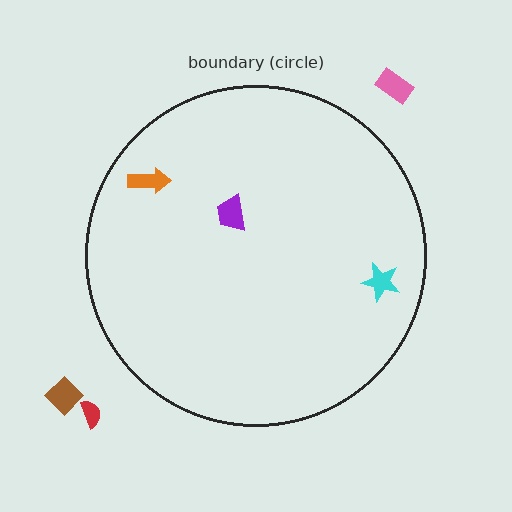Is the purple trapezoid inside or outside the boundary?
Inside.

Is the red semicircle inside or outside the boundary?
Outside.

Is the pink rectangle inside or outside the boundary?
Outside.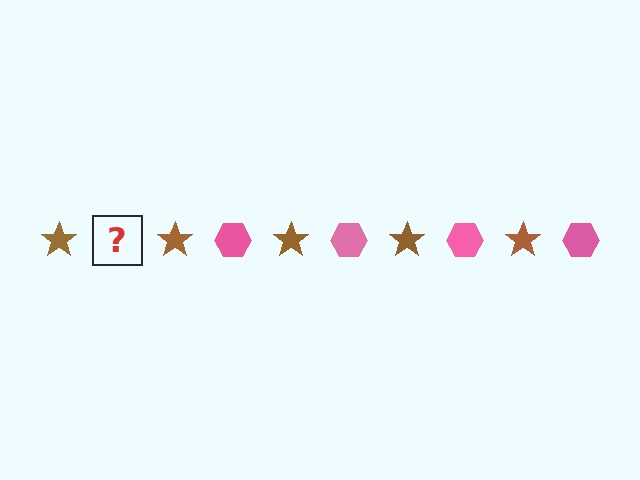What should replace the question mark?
The question mark should be replaced with a pink hexagon.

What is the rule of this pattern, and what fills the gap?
The rule is that the pattern alternates between brown star and pink hexagon. The gap should be filled with a pink hexagon.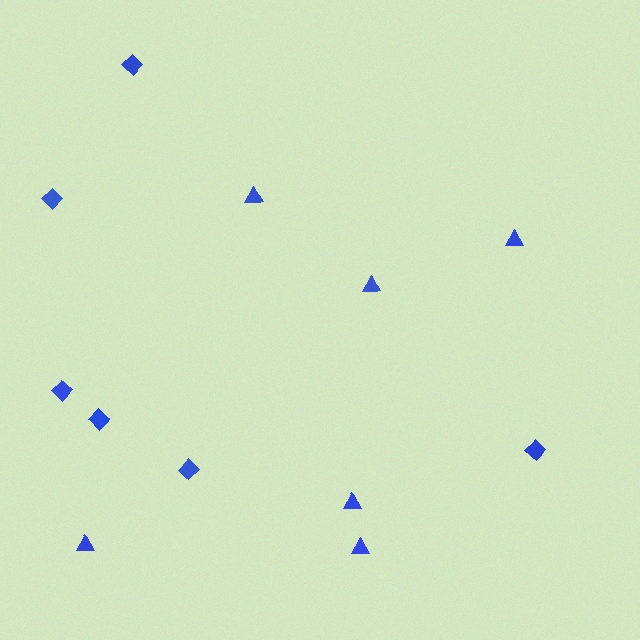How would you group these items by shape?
There are 2 groups: one group of triangles (6) and one group of diamonds (6).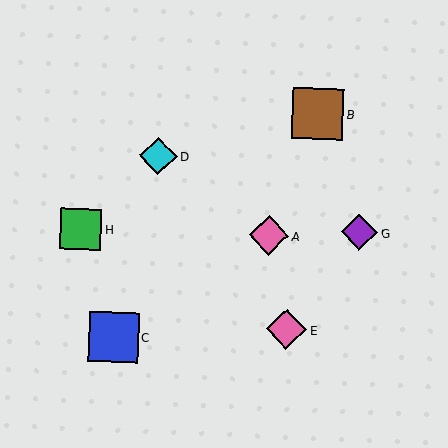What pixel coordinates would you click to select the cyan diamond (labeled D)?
Click at (158, 156) to select the cyan diamond D.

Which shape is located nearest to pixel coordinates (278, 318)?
The pink diamond (labeled E) at (286, 329) is nearest to that location.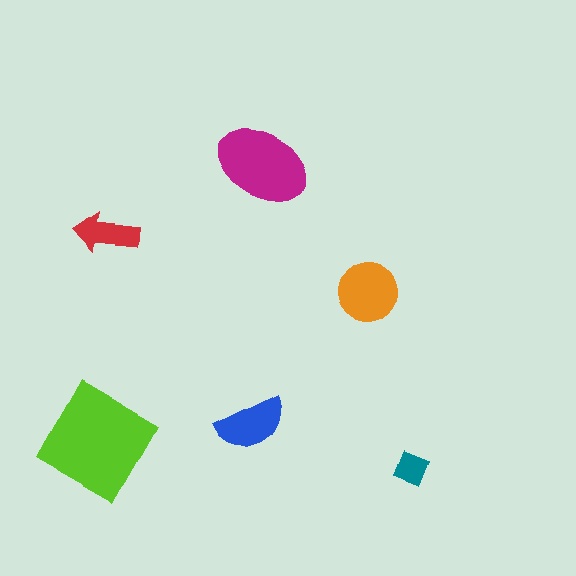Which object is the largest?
The lime diamond.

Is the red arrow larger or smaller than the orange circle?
Smaller.